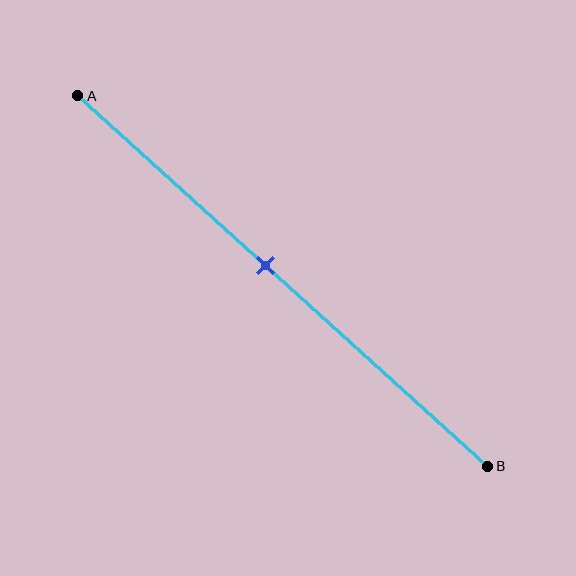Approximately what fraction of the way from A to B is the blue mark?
The blue mark is approximately 45% of the way from A to B.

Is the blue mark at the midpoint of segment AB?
No, the mark is at about 45% from A, not at the 50% midpoint.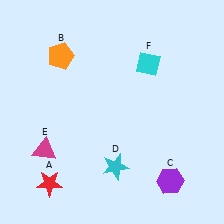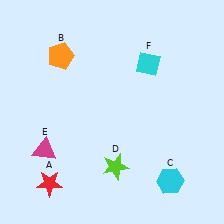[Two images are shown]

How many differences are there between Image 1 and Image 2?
There are 2 differences between the two images.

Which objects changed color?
C changed from purple to cyan. D changed from cyan to lime.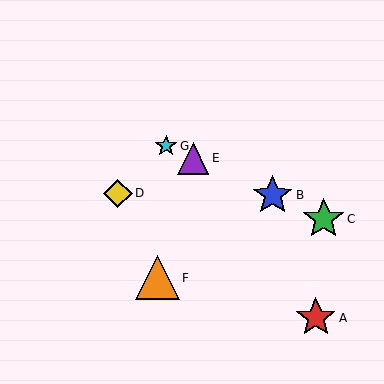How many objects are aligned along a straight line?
4 objects (B, C, E, G) are aligned along a straight line.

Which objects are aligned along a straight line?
Objects B, C, E, G are aligned along a straight line.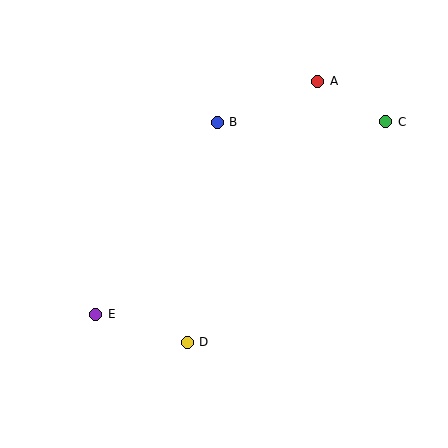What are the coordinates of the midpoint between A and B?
The midpoint between A and B is at (268, 102).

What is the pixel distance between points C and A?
The distance between C and A is 79 pixels.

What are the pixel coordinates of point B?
Point B is at (217, 122).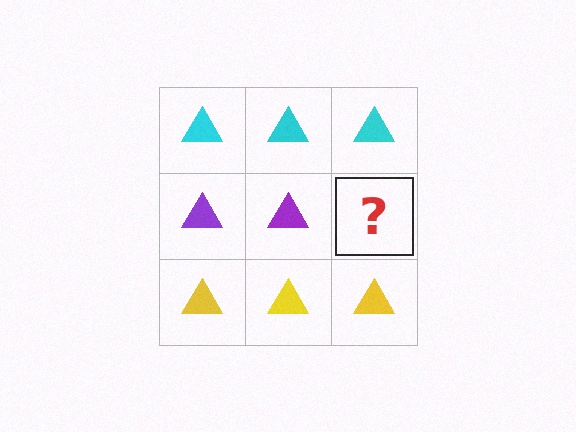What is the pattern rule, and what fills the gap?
The rule is that each row has a consistent color. The gap should be filled with a purple triangle.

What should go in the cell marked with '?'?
The missing cell should contain a purple triangle.